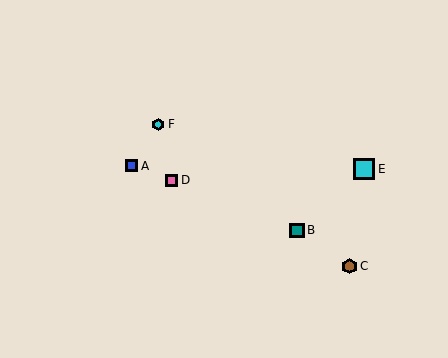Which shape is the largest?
The cyan square (labeled E) is the largest.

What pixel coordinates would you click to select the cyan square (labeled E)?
Click at (364, 169) to select the cyan square E.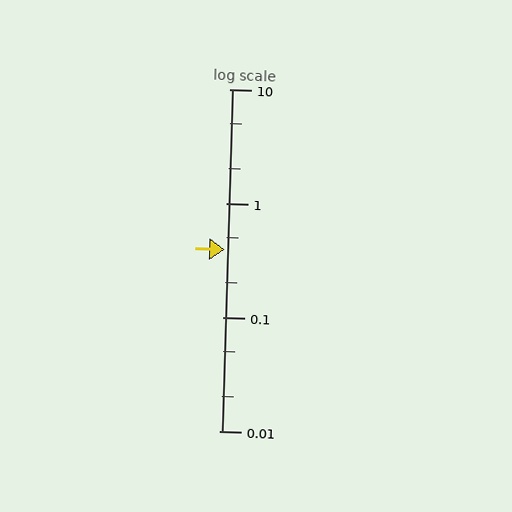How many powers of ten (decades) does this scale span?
The scale spans 3 decades, from 0.01 to 10.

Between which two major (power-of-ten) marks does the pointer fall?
The pointer is between 0.1 and 1.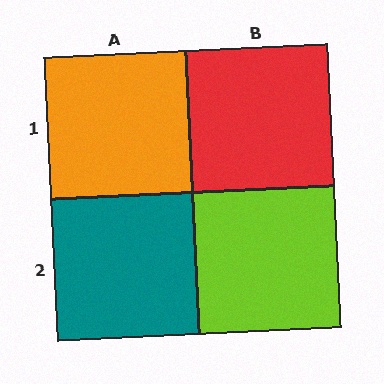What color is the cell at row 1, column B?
Red.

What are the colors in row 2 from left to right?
Teal, lime.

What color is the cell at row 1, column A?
Orange.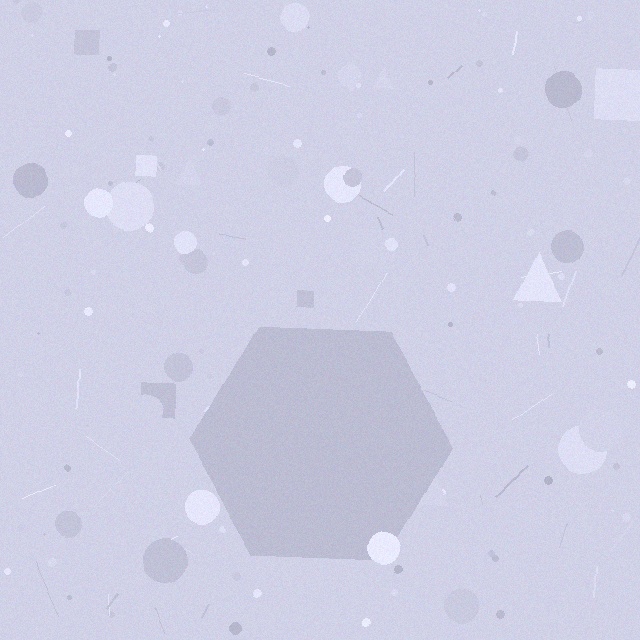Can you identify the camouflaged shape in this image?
The camouflaged shape is a hexagon.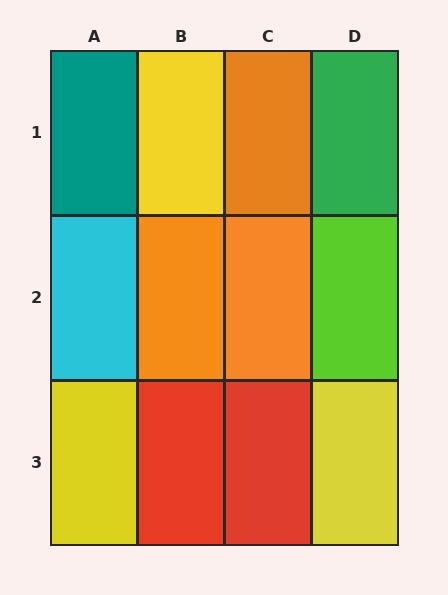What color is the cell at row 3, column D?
Yellow.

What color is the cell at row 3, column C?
Red.